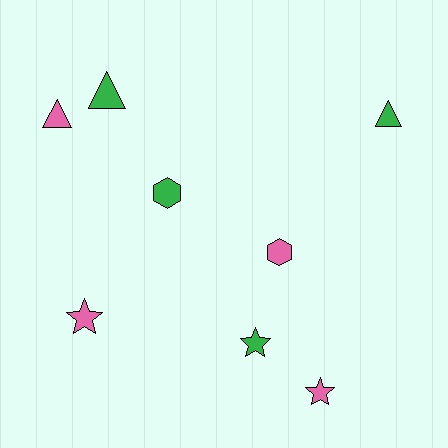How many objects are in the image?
There are 8 objects.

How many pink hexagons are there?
There is 1 pink hexagon.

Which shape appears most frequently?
Star, with 3 objects.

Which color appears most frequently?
Pink, with 4 objects.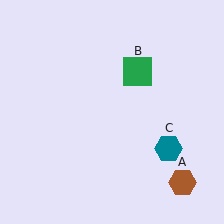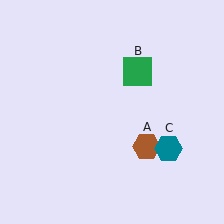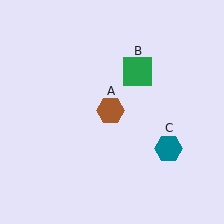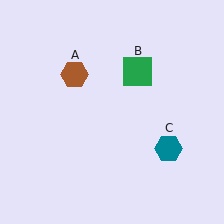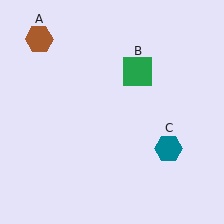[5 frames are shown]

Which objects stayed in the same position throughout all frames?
Green square (object B) and teal hexagon (object C) remained stationary.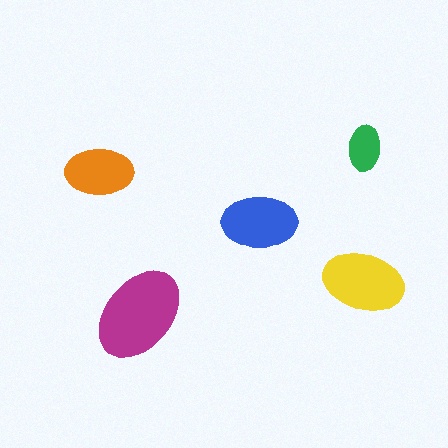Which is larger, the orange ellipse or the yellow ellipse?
The yellow one.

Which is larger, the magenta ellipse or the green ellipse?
The magenta one.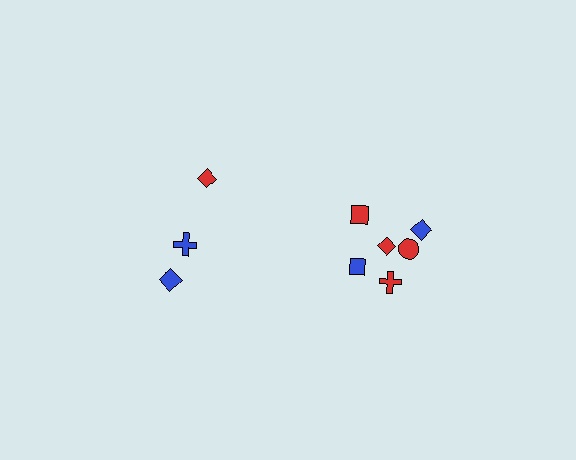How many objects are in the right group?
There are 6 objects.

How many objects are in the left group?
There are 3 objects.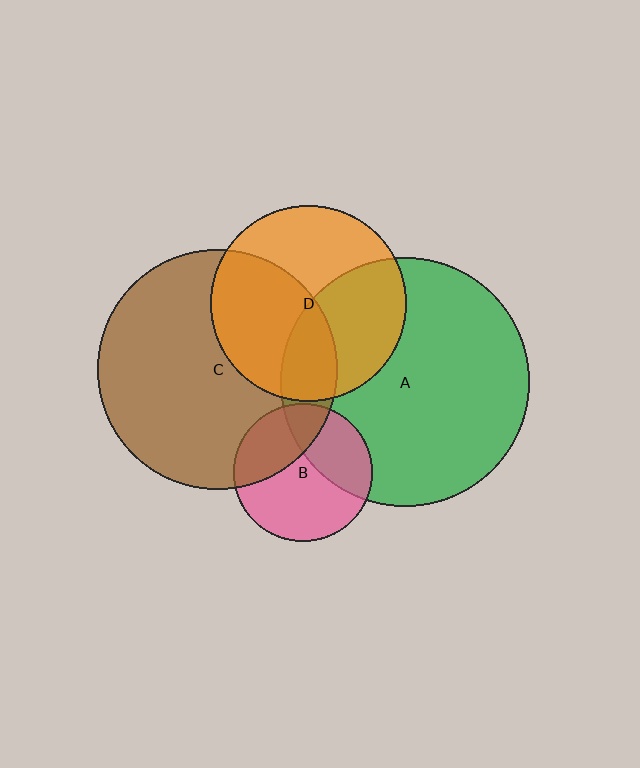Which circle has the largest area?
Circle A (green).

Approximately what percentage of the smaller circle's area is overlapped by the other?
Approximately 40%.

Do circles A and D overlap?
Yes.